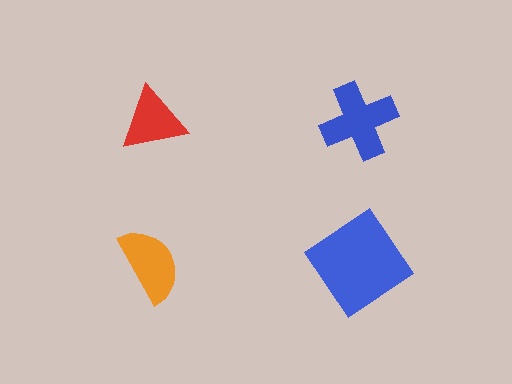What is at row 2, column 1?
An orange semicircle.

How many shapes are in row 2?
2 shapes.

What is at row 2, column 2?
A blue diamond.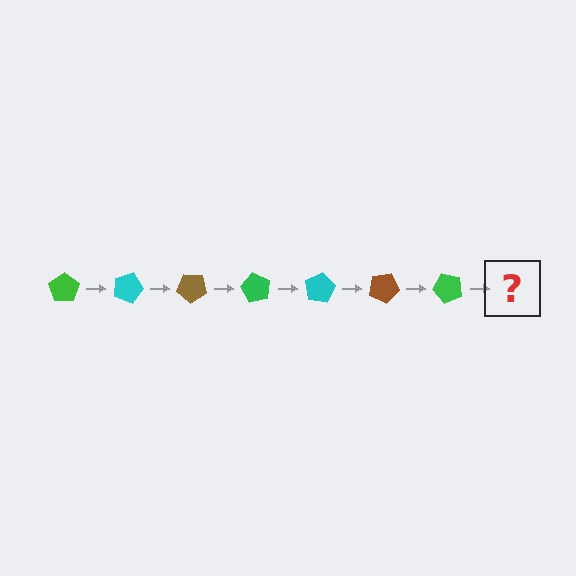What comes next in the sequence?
The next element should be a cyan pentagon, rotated 140 degrees from the start.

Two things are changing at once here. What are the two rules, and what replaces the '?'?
The two rules are that it rotates 20 degrees each step and the color cycles through green, cyan, and brown. The '?' should be a cyan pentagon, rotated 140 degrees from the start.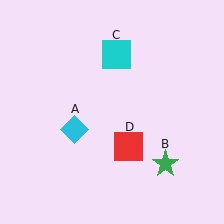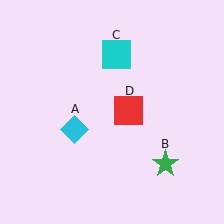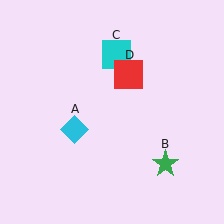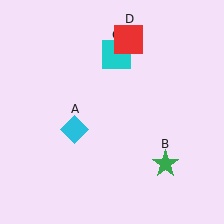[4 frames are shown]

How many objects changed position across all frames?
1 object changed position: red square (object D).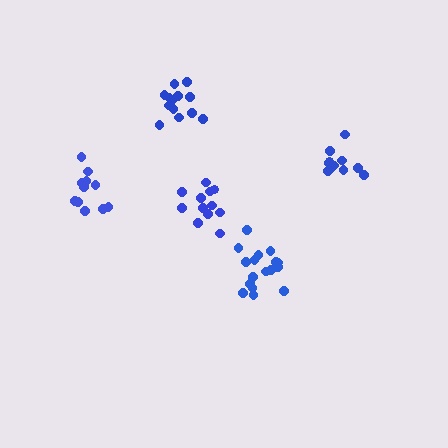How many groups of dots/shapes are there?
There are 5 groups.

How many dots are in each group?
Group 1: 12 dots, Group 2: 17 dots, Group 3: 11 dots, Group 4: 13 dots, Group 5: 11 dots (64 total).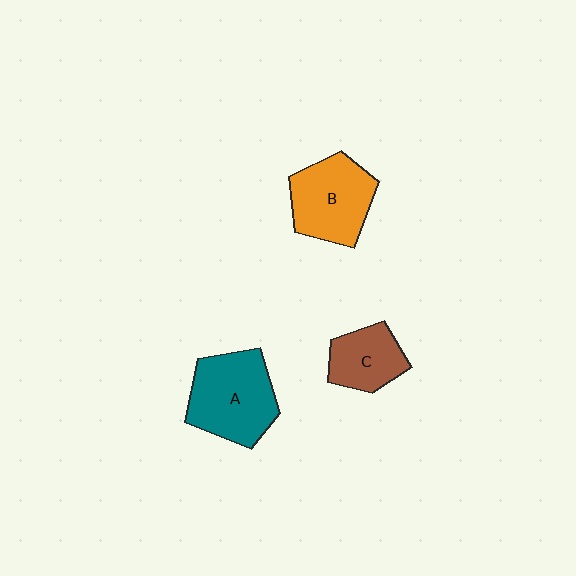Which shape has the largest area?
Shape A (teal).